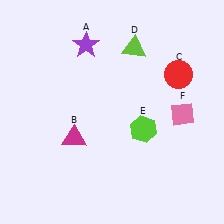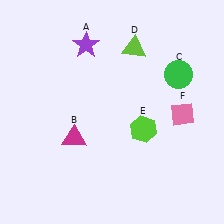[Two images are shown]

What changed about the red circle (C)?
In Image 1, C is red. In Image 2, it changed to green.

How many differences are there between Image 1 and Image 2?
There is 1 difference between the two images.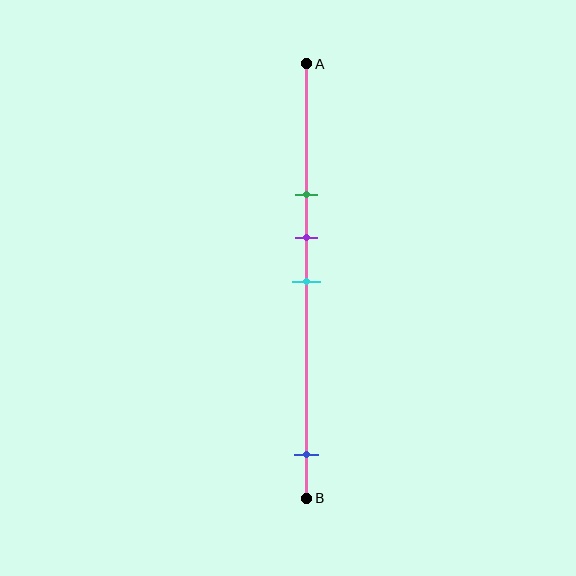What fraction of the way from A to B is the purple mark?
The purple mark is approximately 40% (0.4) of the way from A to B.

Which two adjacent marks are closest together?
The purple and cyan marks are the closest adjacent pair.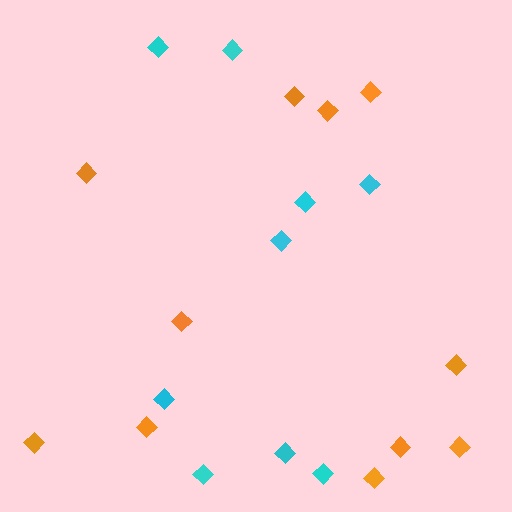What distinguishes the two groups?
There are 2 groups: one group of orange diamonds (11) and one group of cyan diamonds (9).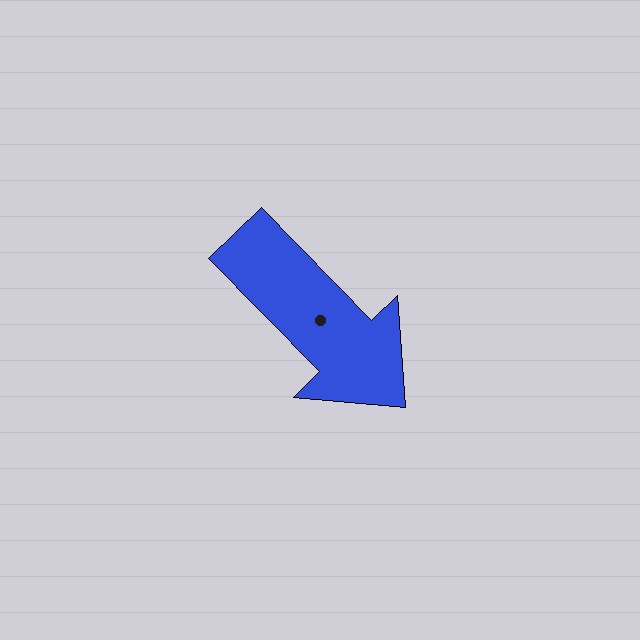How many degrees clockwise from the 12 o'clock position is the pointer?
Approximately 136 degrees.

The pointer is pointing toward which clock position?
Roughly 5 o'clock.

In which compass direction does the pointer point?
Southeast.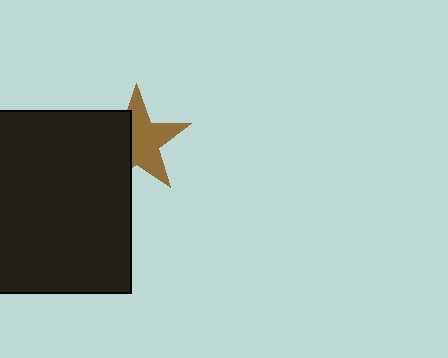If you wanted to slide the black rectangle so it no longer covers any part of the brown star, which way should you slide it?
Slide it left — that is the most direct way to separate the two shapes.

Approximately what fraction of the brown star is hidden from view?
Roughly 39% of the brown star is hidden behind the black rectangle.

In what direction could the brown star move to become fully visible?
The brown star could move right. That would shift it out from behind the black rectangle entirely.